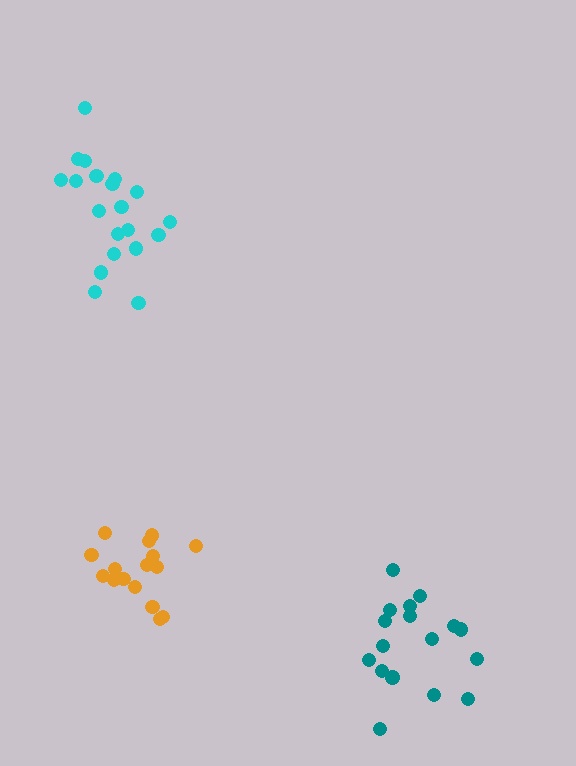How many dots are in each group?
Group 1: 20 dots, Group 2: 16 dots, Group 3: 17 dots (53 total).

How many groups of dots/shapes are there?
There are 3 groups.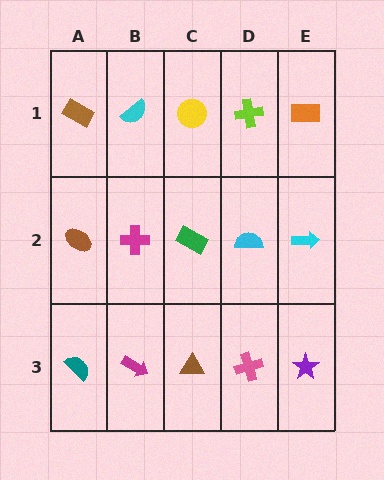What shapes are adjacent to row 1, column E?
A cyan arrow (row 2, column E), a lime cross (row 1, column D).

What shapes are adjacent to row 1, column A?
A brown ellipse (row 2, column A), a cyan semicircle (row 1, column B).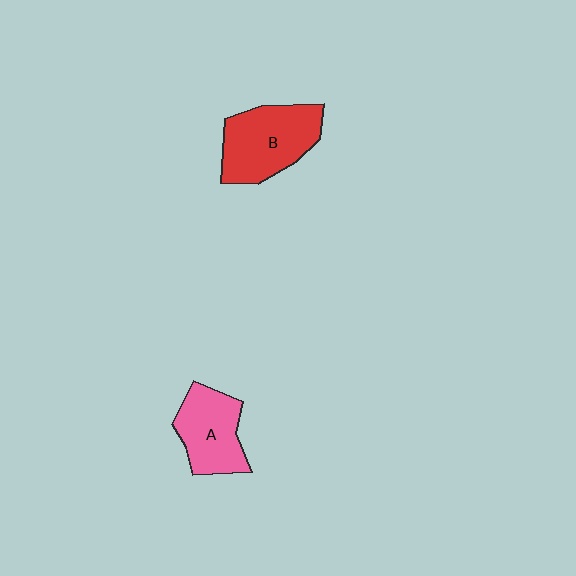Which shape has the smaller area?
Shape A (pink).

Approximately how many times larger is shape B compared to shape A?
Approximately 1.3 times.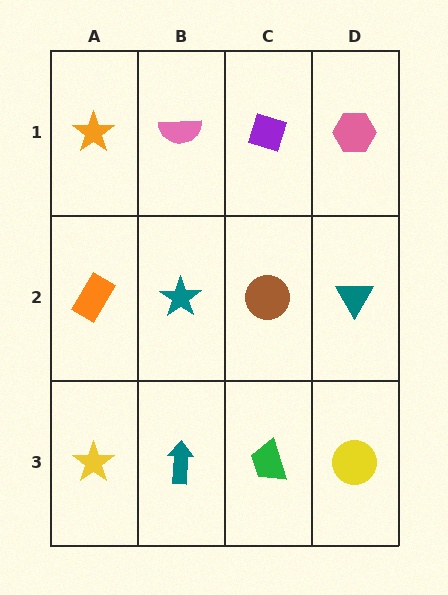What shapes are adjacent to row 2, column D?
A pink hexagon (row 1, column D), a yellow circle (row 3, column D), a brown circle (row 2, column C).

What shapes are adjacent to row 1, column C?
A brown circle (row 2, column C), a pink semicircle (row 1, column B), a pink hexagon (row 1, column D).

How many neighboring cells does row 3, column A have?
2.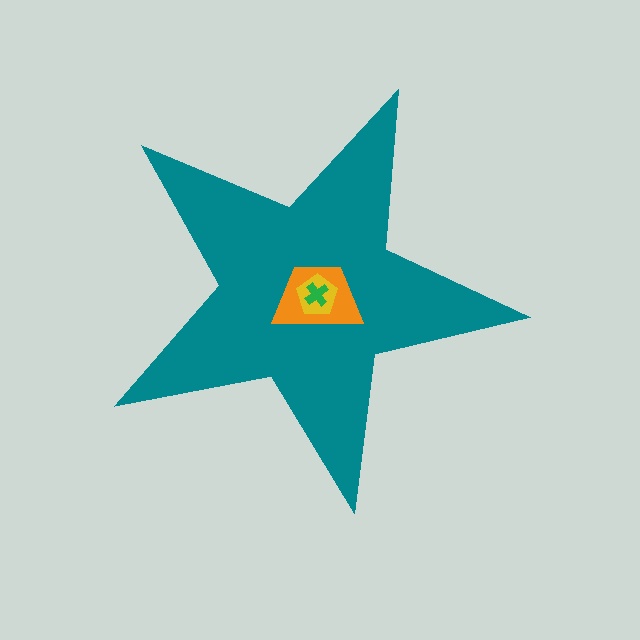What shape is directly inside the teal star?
The orange trapezoid.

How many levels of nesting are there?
4.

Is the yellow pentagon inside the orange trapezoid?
Yes.